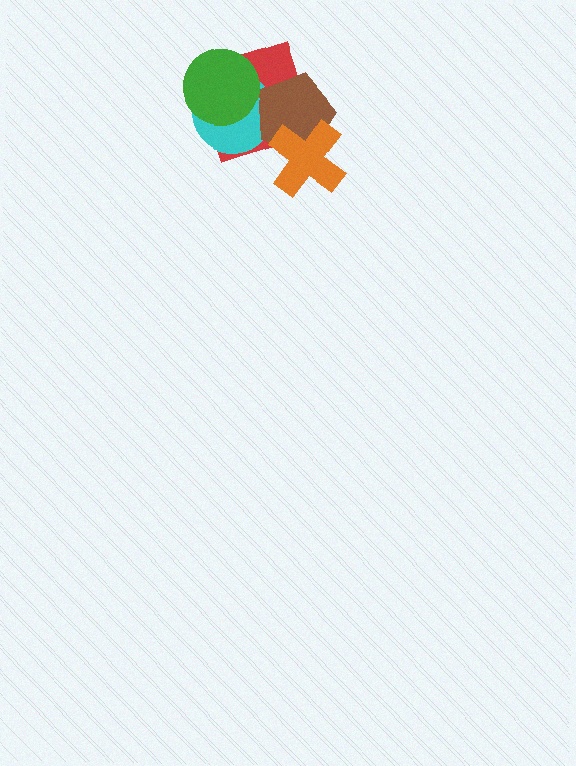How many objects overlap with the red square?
4 objects overlap with the red square.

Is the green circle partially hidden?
No, no other shape covers it.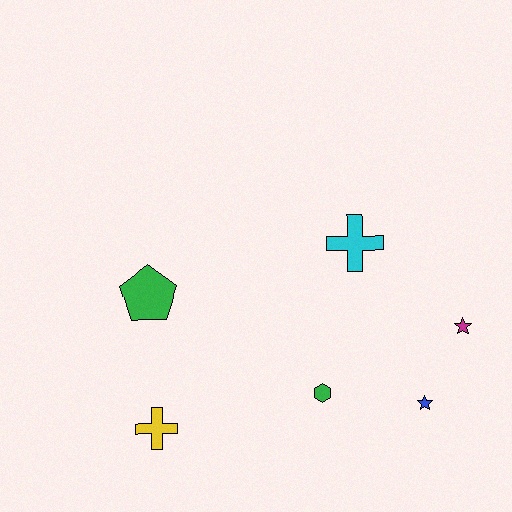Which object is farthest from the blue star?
The green pentagon is farthest from the blue star.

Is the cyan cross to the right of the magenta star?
No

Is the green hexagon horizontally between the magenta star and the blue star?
No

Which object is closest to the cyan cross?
The magenta star is closest to the cyan cross.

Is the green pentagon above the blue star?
Yes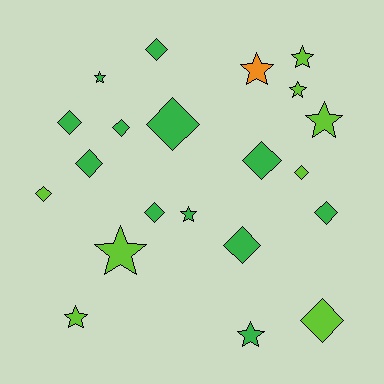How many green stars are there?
There are 3 green stars.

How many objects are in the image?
There are 21 objects.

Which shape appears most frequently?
Diamond, with 12 objects.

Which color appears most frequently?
Green, with 12 objects.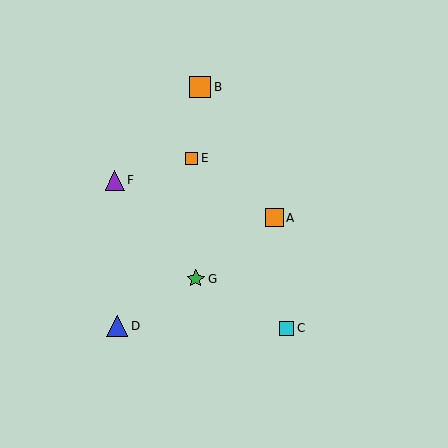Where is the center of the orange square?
The center of the orange square is at (192, 158).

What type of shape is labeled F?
Shape F is a purple triangle.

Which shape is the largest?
The blue triangle (labeled D) is the largest.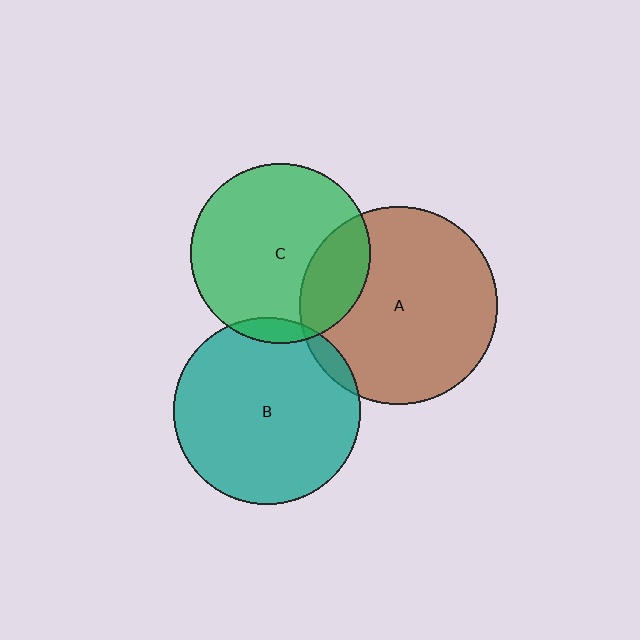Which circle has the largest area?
Circle A (brown).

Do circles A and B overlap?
Yes.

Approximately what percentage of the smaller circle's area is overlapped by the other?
Approximately 5%.